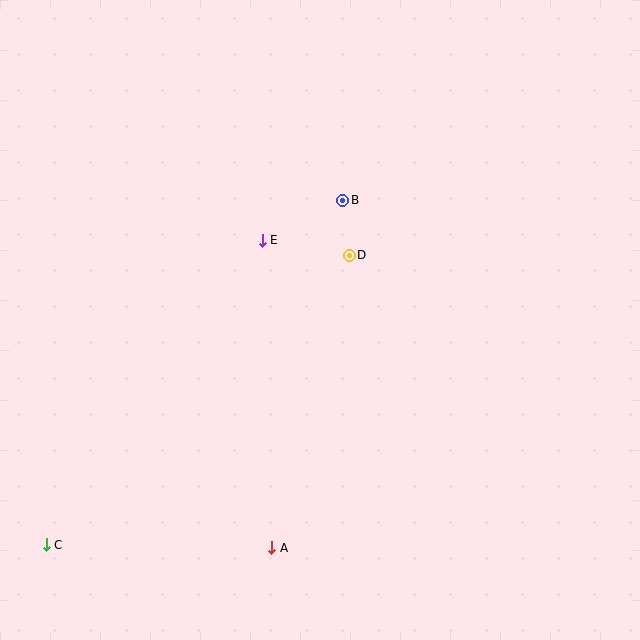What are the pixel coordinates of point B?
Point B is at (343, 200).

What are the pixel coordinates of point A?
Point A is at (272, 548).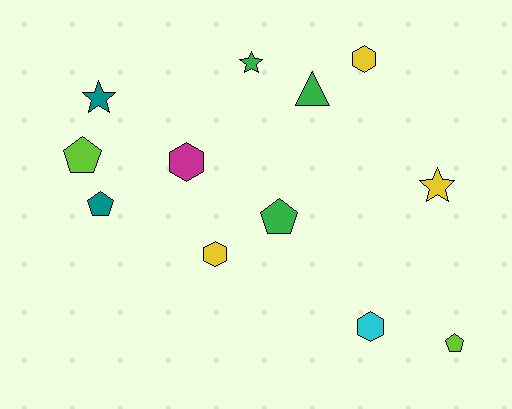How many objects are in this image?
There are 12 objects.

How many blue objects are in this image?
There are no blue objects.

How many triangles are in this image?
There is 1 triangle.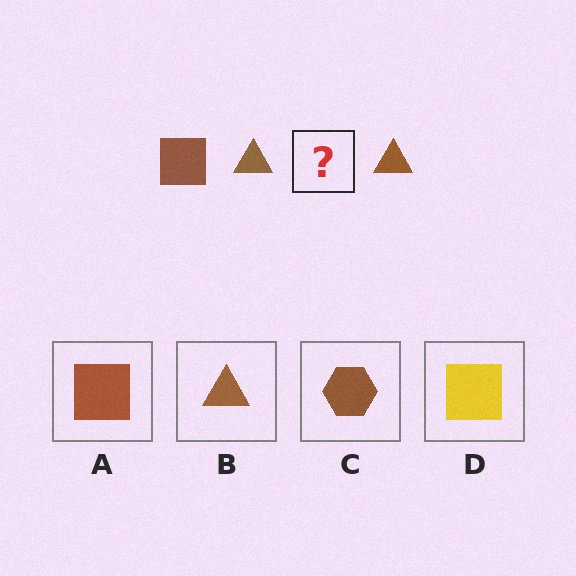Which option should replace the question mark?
Option A.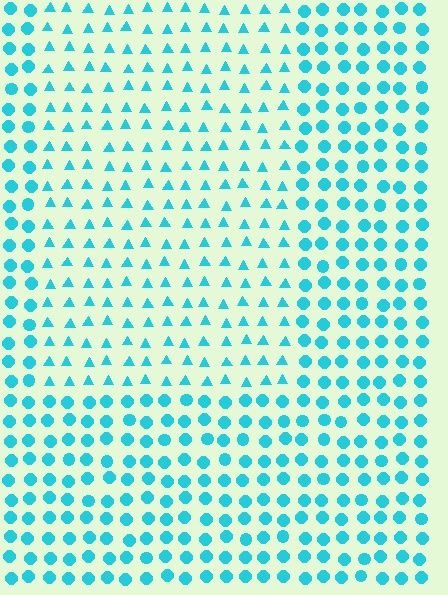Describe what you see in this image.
The image is filled with small cyan elements arranged in a uniform grid. A rectangle-shaped region contains triangles, while the surrounding area contains circles. The boundary is defined purely by the change in element shape.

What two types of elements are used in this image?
The image uses triangles inside the rectangle region and circles outside it.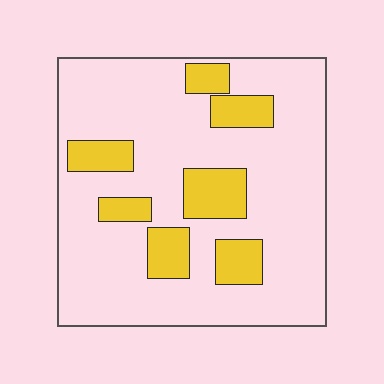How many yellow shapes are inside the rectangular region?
7.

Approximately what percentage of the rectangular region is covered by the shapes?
Approximately 20%.